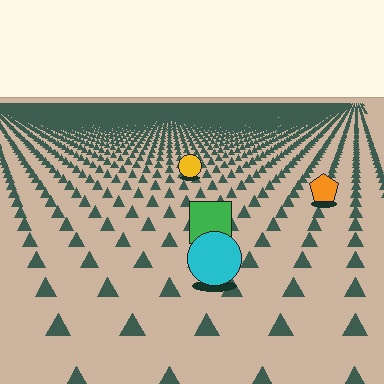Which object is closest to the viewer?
The cyan circle is closest. The texture marks near it are larger and more spread out.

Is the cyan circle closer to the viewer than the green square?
Yes. The cyan circle is closer — you can tell from the texture gradient: the ground texture is coarser near it.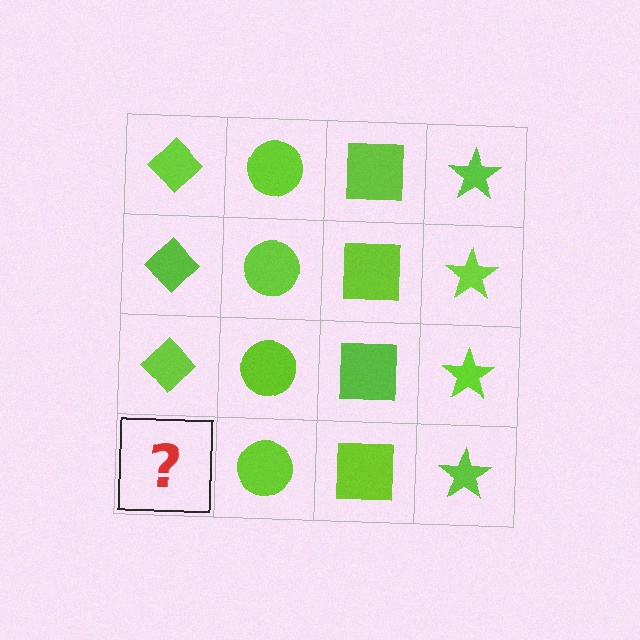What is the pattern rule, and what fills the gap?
The rule is that each column has a consistent shape. The gap should be filled with a lime diamond.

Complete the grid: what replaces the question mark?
The question mark should be replaced with a lime diamond.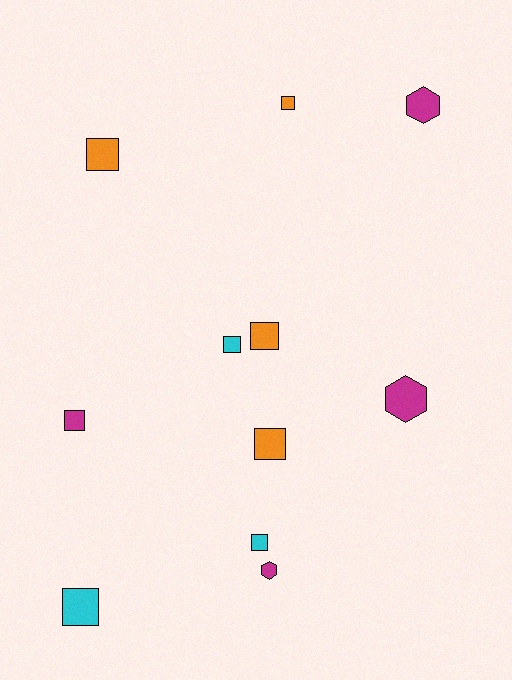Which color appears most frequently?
Magenta, with 4 objects.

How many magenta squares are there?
There is 1 magenta square.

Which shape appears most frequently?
Square, with 8 objects.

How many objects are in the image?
There are 11 objects.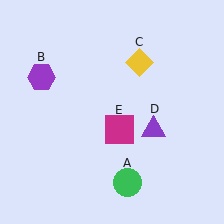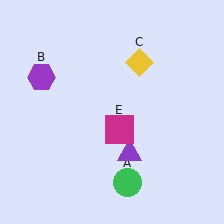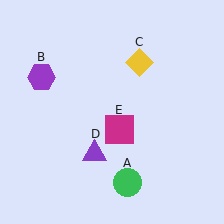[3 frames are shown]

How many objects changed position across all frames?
1 object changed position: purple triangle (object D).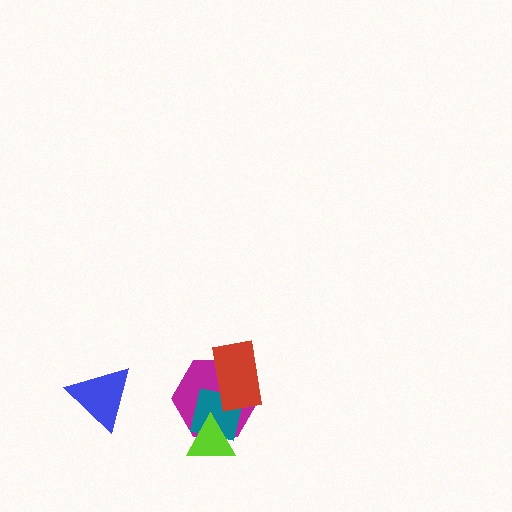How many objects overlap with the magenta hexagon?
3 objects overlap with the magenta hexagon.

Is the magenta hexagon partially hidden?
Yes, it is partially covered by another shape.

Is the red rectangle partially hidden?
No, no other shape covers it.